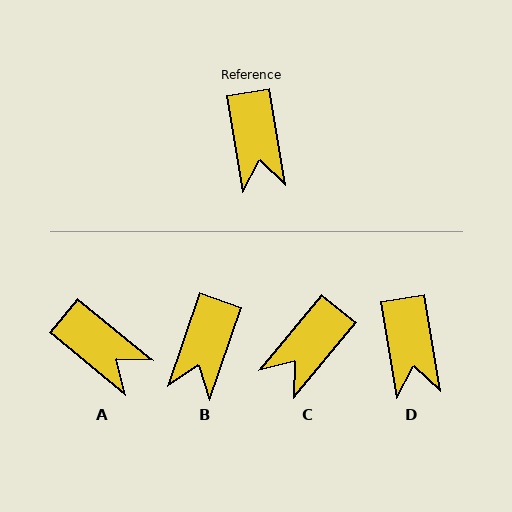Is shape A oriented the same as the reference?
No, it is off by about 41 degrees.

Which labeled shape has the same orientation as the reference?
D.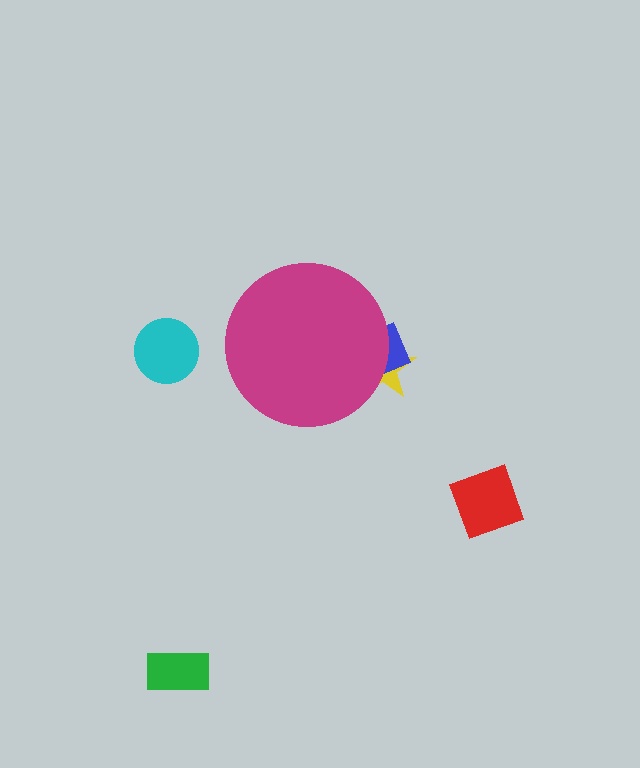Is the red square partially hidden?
No, the red square is fully visible.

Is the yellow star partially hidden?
Yes, the yellow star is partially hidden behind the magenta circle.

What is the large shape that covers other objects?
A magenta circle.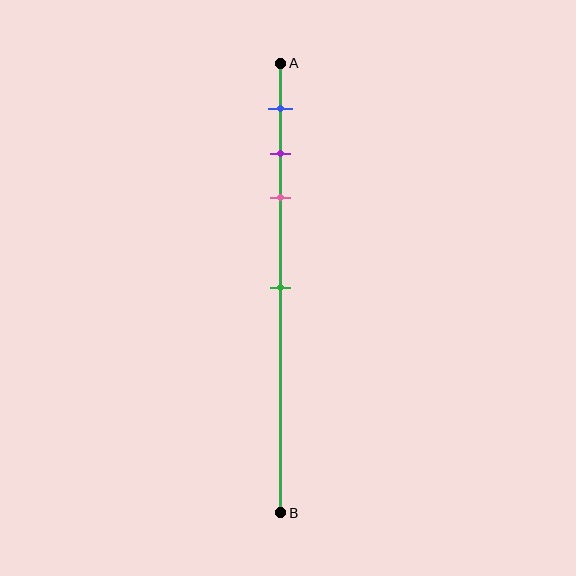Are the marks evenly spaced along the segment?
No, the marks are not evenly spaced.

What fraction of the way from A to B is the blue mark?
The blue mark is approximately 10% (0.1) of the way from A to B.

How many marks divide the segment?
There are 4 marks dividing the segment.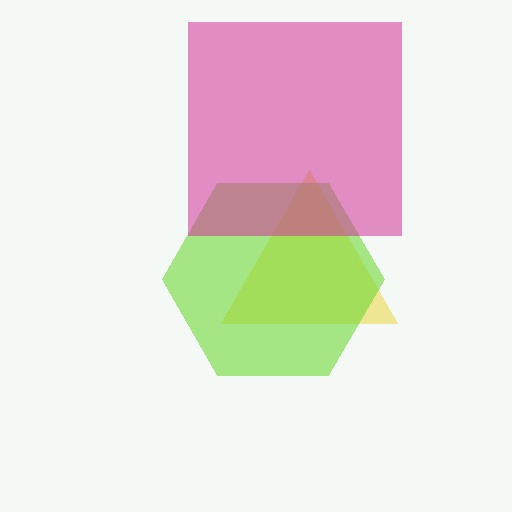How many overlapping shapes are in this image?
There are 3 overlapping shapes in the image.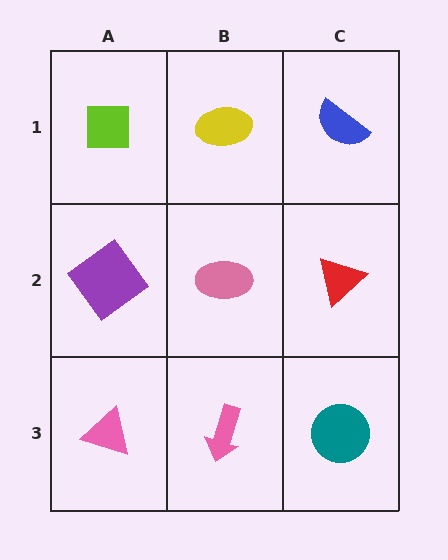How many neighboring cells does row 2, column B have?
4.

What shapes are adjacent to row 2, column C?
A blue semicircle (row 1, column C), a teal circle (row 3, column C), a pink ellipse (row 2, column B).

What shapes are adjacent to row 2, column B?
A yellow ellipse (row 1, column B), a pink arrow (row 3, column B), a purple diamond (row 2, column A), a red triangle (row 2, column C).